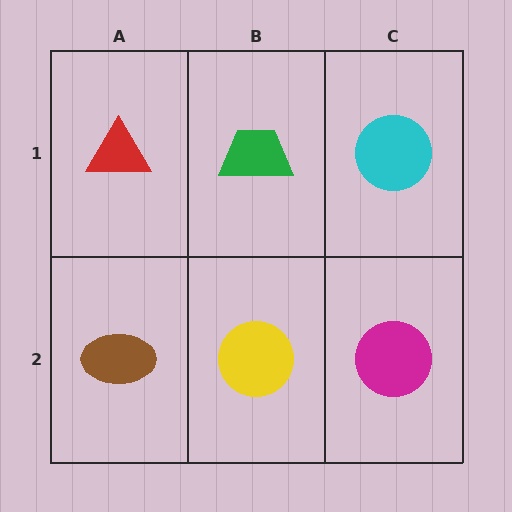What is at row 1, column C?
A cyan circle.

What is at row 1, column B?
A green trapezoid.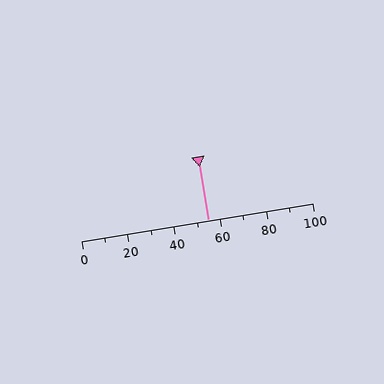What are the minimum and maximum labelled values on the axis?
The axis runs from 0 to 100.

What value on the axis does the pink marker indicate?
The marker indicates approximately 55.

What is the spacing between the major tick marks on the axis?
The major ticks are spaced 20 apart.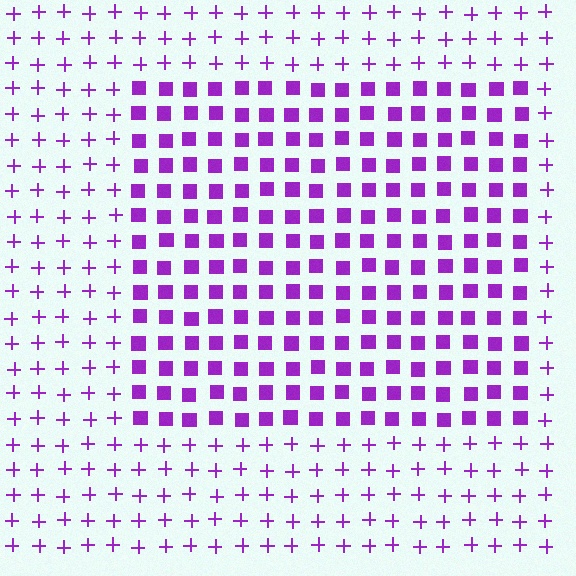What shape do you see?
I see a rectangle.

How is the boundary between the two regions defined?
The boundary is defined by a change in element shape: squares inside vs. plus signs outside. All elements share the same color and spacing.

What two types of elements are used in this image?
The image uses squares inside the rectangle region and plus signs outside it.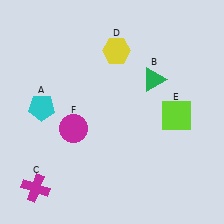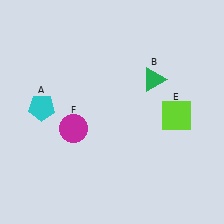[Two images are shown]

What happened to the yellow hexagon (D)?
The yellow hexagon (D) was removed in Image 2. It was in the top-right area of Image 1.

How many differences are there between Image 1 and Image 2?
There are 2 differences between the two images.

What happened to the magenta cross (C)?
The magenta cross (C) was removed in Image 2. It was in the bottom-left area of Image 1.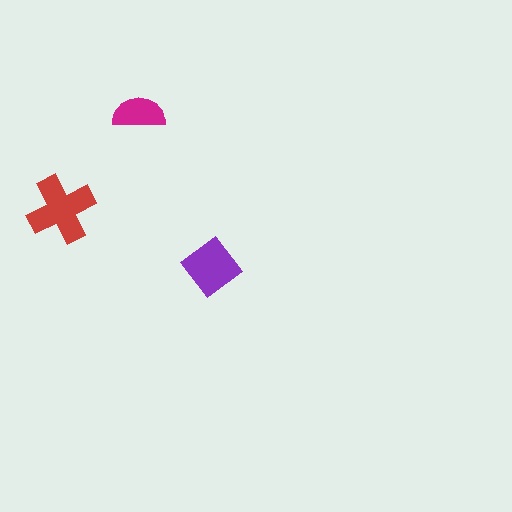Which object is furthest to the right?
The purple diamond is rightmost.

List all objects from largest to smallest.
The red cross, the purple diamond, the magenta semicircle.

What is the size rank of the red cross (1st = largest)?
1st.